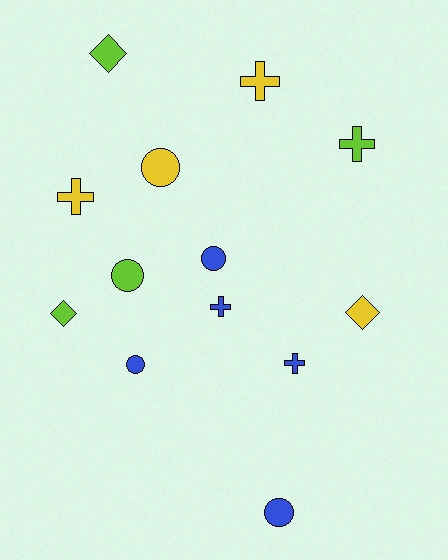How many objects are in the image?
There are 13 objects.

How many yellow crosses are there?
There are 2 yellow crosses.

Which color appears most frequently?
Blue, with 5 objects.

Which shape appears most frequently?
Circle, with 5 objects.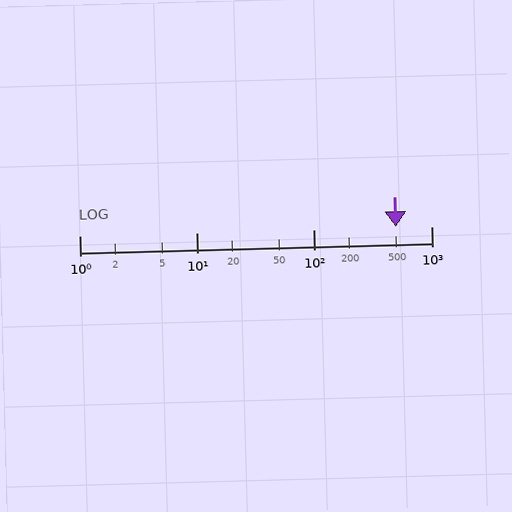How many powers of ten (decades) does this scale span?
The scale spans 3 decades, from 1 to 1000.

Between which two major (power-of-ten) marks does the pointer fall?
The pointer is between 100 and 1000.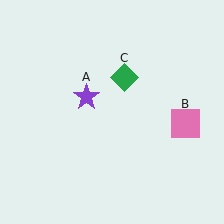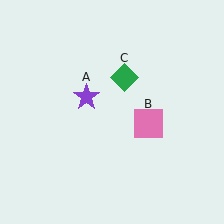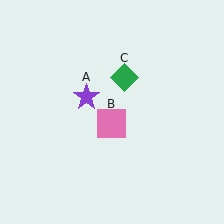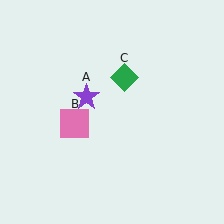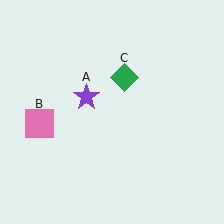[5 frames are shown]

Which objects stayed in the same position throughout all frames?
Purple star (object A) and green diamond (object C) remained stationary.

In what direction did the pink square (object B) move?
The pink square (object B) moved left.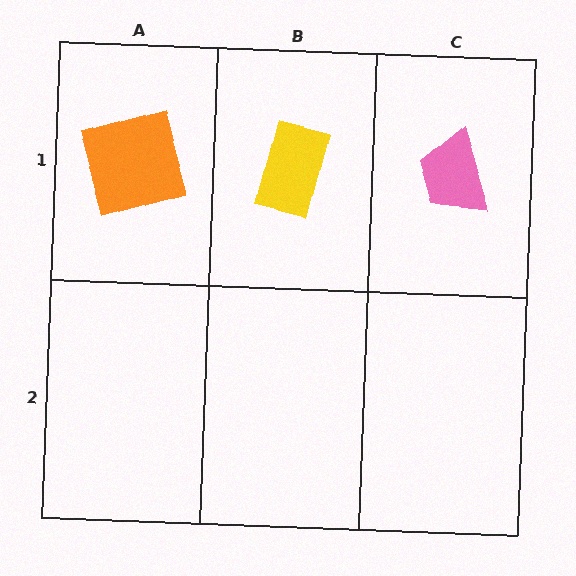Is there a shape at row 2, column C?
No, that cell is empty.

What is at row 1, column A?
An orange square.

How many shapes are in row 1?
3 shapes.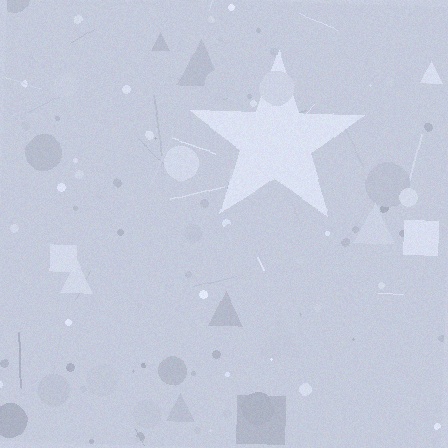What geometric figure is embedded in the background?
A star is embedded in the background.